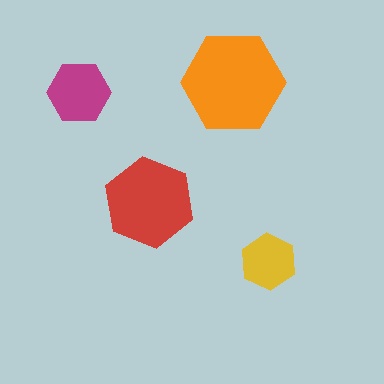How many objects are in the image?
There are 4 objects in the image.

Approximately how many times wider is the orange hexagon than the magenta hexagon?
About 1.5 times wider.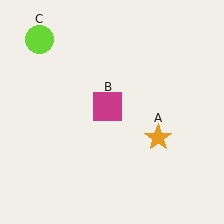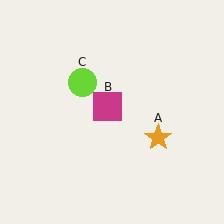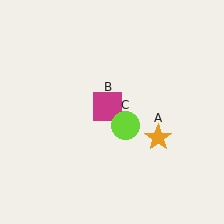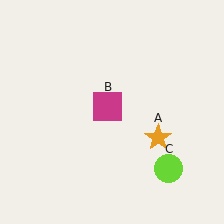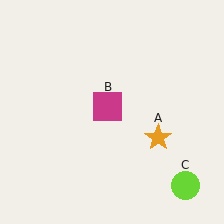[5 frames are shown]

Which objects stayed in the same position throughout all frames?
Orange star (object A) and magenta square (object B) remained stationary.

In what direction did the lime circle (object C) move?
The lime circle (object C) moved down and to the right.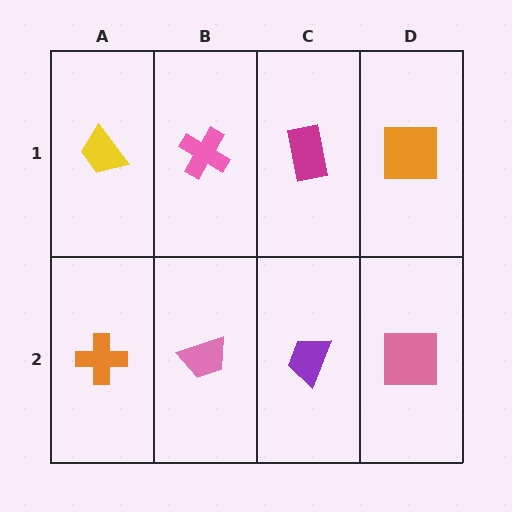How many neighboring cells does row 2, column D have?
2.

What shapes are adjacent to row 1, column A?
An orange cross (row 2, column A), a pink cross (row 1, column B).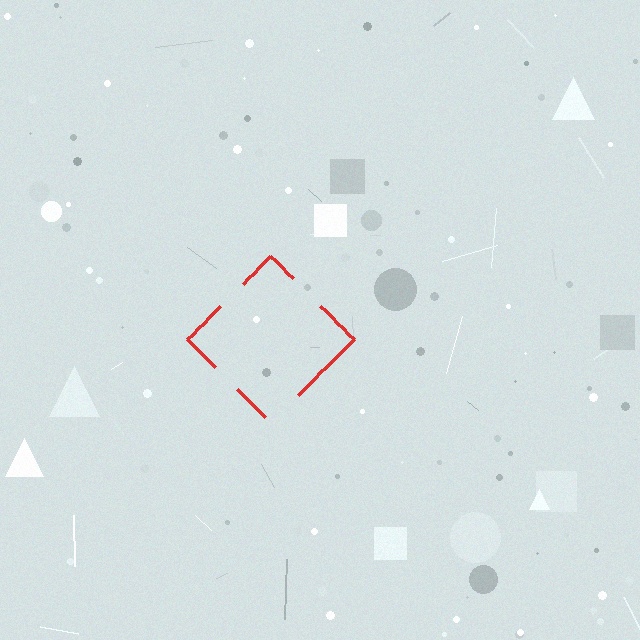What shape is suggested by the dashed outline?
The dashed outline suggests a diamond.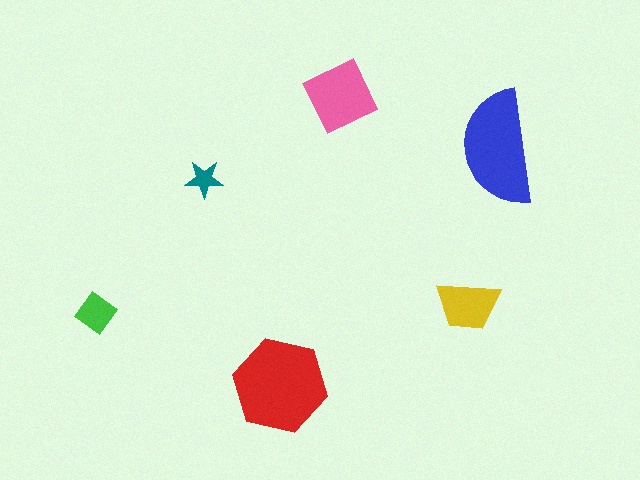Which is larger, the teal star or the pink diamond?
The pink diamond.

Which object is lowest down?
The red hexagon is bottommost.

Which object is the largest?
The red hexagon.